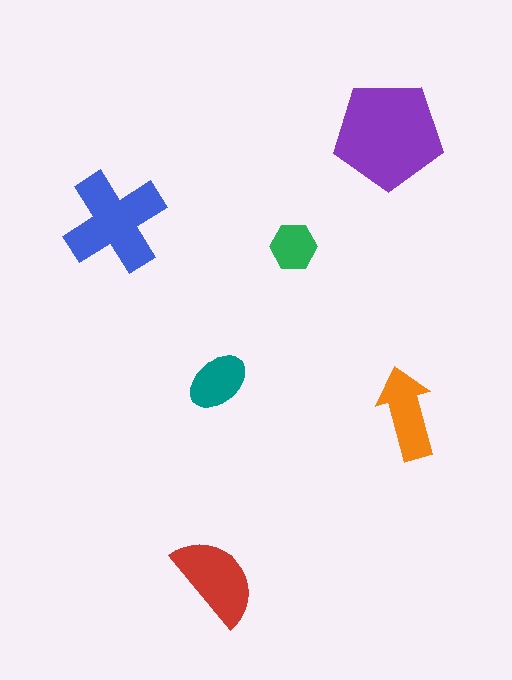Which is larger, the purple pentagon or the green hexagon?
The purple pentagon.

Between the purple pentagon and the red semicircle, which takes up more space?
The purple pentagon.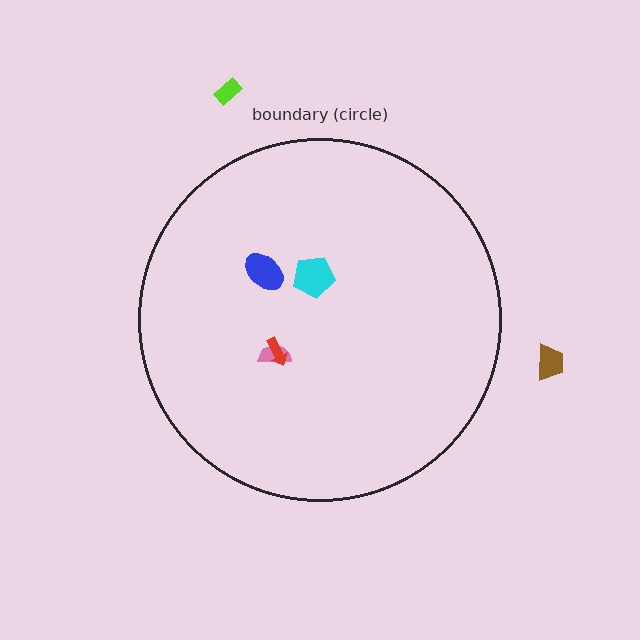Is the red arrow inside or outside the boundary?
Inside.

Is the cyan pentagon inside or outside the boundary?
Inside.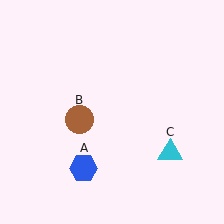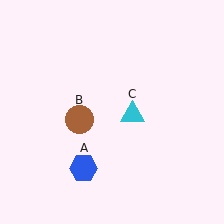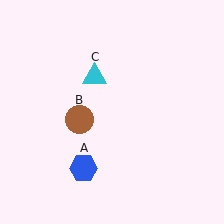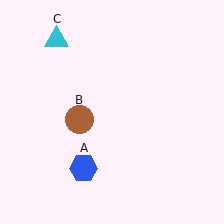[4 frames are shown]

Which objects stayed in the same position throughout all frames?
Blue hexagon (object A) and brown circle (object B) remained stationary.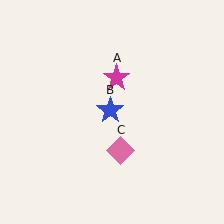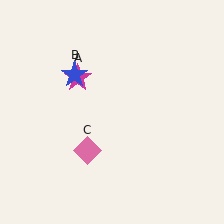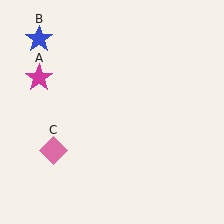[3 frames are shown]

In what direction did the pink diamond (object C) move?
The pink diamond (object C) moved left.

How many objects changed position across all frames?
3 objects changed position: magenta star (object A), blue star (object B), pink diamond (object C).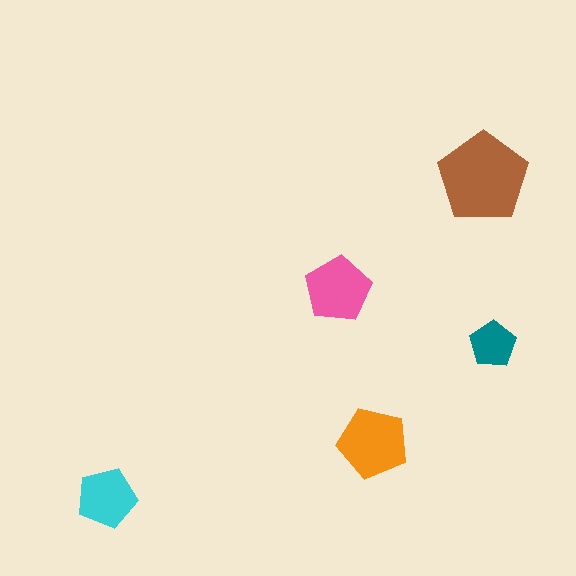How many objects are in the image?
There are 5 objects in the image.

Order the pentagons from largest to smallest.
the brown one, the orange one, the pink one, the cyan one, the teal one.